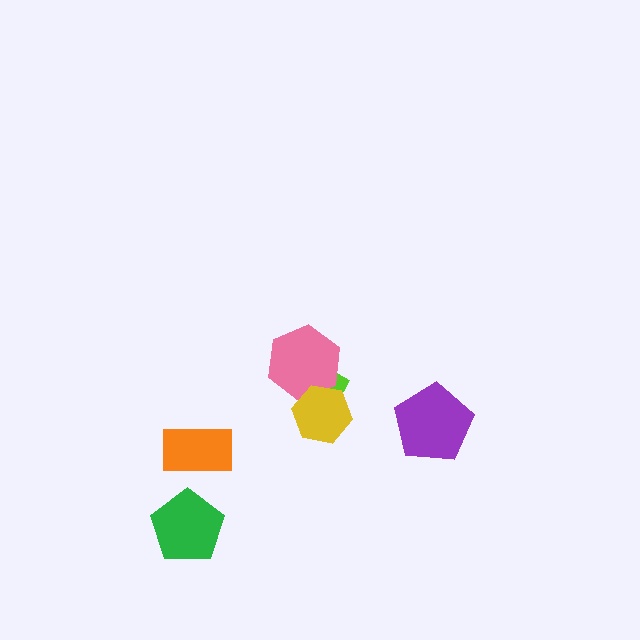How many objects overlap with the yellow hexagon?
2 objects overlap with the yellow hexagon.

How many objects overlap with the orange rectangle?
0 objects overlap with the orange rectangle.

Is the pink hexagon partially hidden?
Yes, it is partially covered by another shape.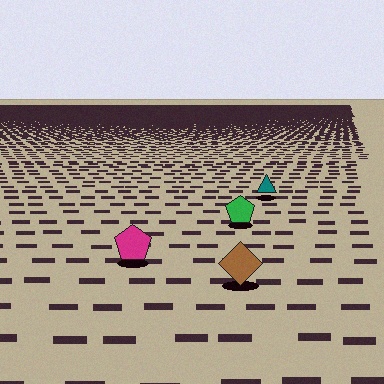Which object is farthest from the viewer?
The teal triangle is farthest from the viewer. It appears smaller and the ground texture around it is denser.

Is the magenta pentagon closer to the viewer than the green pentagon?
Yes. The magenta pentagon is closer — you can tell from the texture gradient: the ground texture is coarser near it.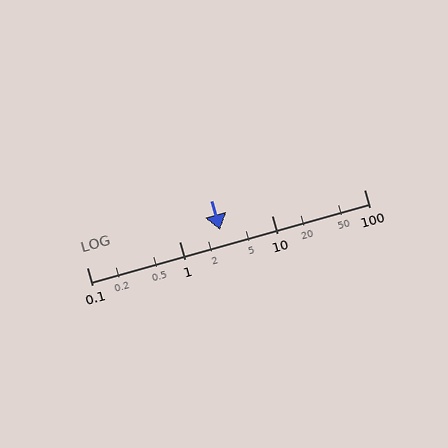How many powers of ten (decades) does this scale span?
The scale spans 3 decades, from 0.1 to 100.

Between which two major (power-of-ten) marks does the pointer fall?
The pointer is between 1 and 10.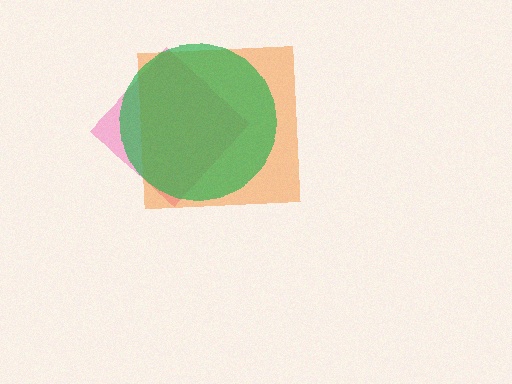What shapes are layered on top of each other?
The layered shapes are: a pink diamond, an orange square, a green circle.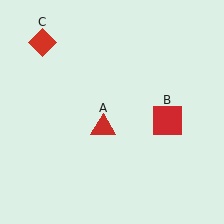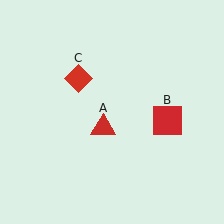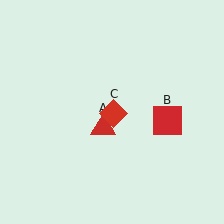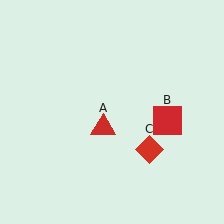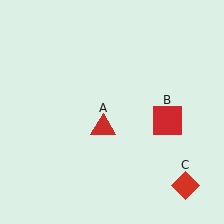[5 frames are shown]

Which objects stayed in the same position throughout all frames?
Red triangle (object A) and red square (object B) remained stationary.